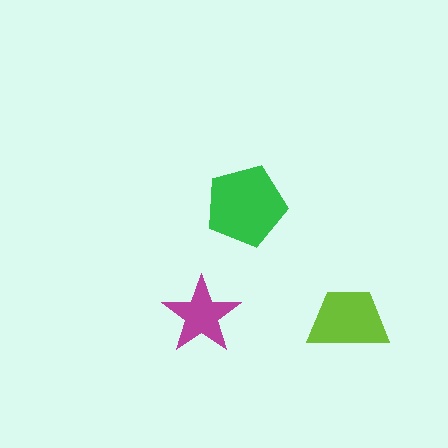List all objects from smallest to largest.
The magenta star, the lime trapezoid, the green pentagon.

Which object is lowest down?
The lime trapezoid is bottommost.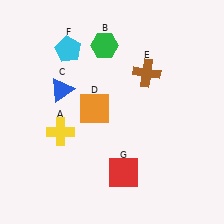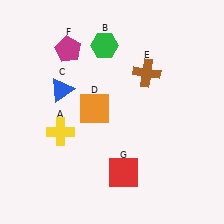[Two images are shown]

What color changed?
The pentagon (F) changed from cyan in Image 1 to magenta in Image 2.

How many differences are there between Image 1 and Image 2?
There is 1 difference between the two images.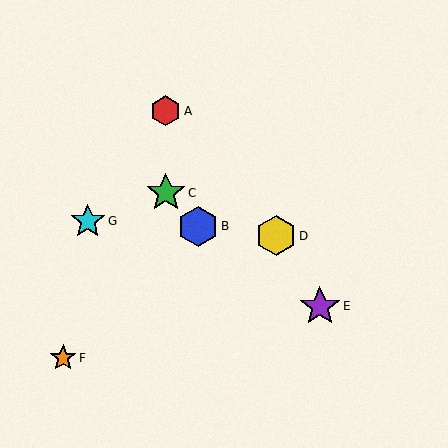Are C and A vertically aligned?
Yes, both are at x≈166.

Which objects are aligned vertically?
Objects A, C are aligned vertically.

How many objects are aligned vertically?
2 objects (A, C) are aligned vertically.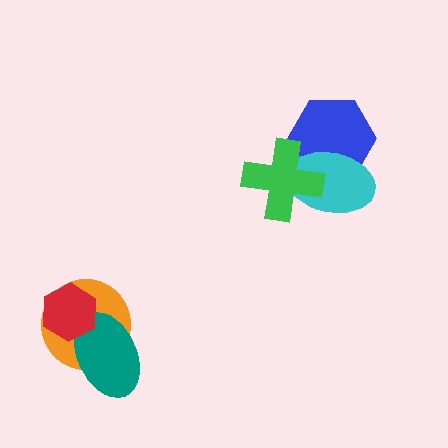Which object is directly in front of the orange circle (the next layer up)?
The teal ellipse is directly in front of the orange circle.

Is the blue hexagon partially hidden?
Yes, it is partially covered by another shape.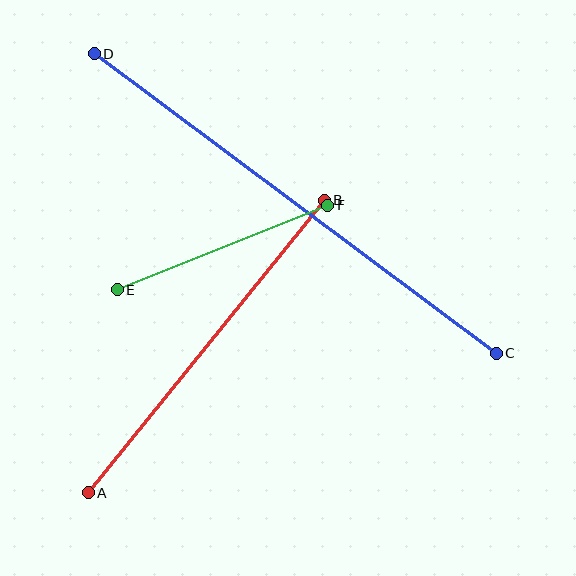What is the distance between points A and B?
The distance is approximately 376 pixels.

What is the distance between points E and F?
The distance is approximately 227 pixels.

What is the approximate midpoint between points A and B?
The midpoint is at approximately (206, 347) pixels.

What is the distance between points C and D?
The distance is approximately 501 pixels.